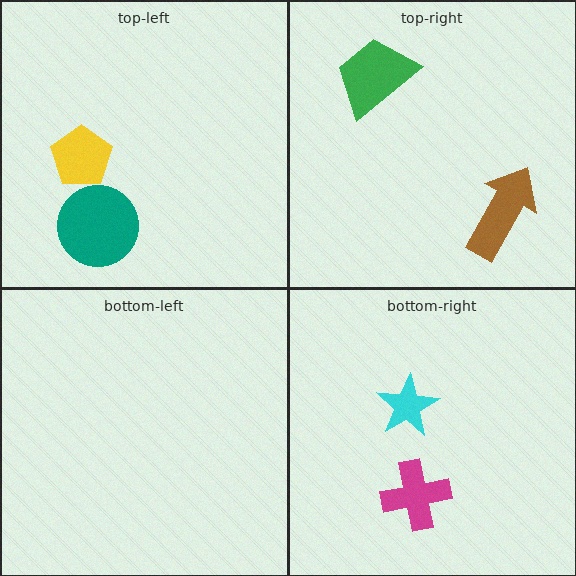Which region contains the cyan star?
The bottom-right region.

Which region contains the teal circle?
The top-left region.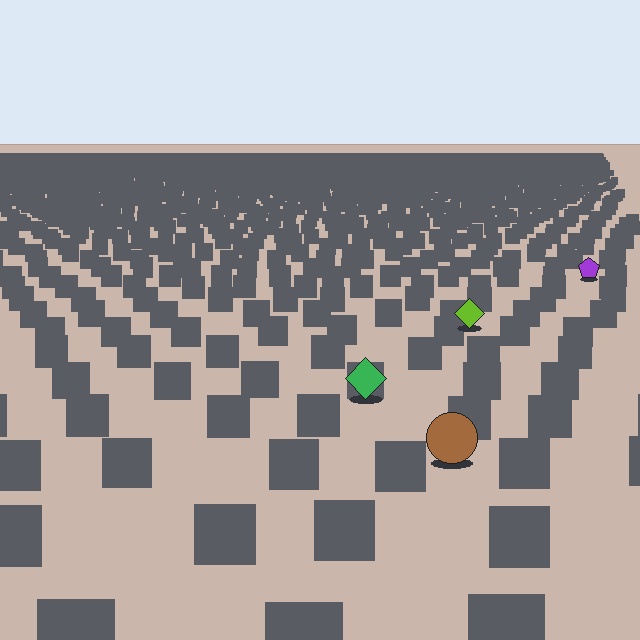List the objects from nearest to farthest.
From nearest to farthest: the brown circle, the green diamond, the lime diamond, the purple pentagon.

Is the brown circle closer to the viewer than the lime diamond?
Yes. The brown circle is closer — you can tell from the texture gradient: the ground texture is coarser near it.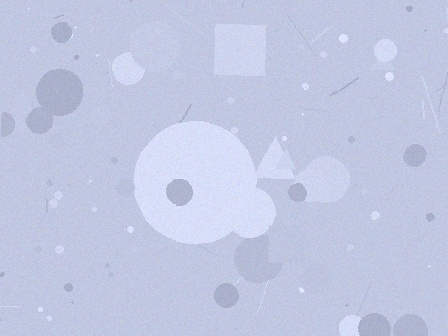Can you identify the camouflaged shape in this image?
The camouflaged shape is a circle.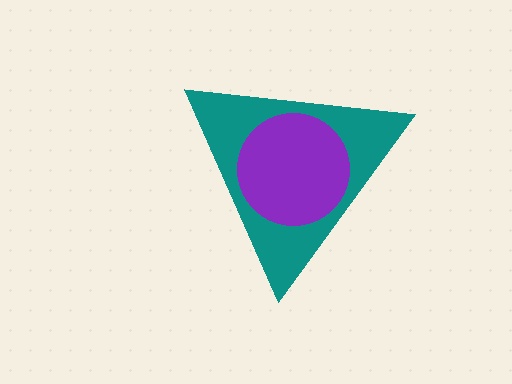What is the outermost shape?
The teal triangle.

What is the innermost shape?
The purple circle.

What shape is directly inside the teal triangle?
The purple circle.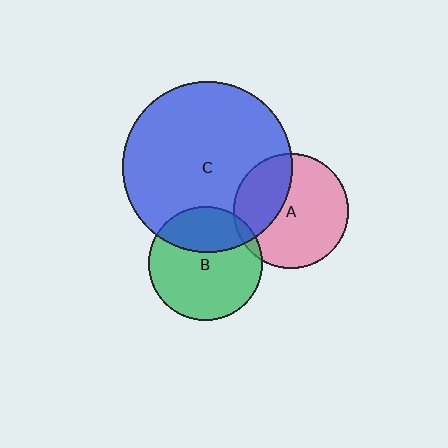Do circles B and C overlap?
Yes.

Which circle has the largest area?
Circle C (blue).